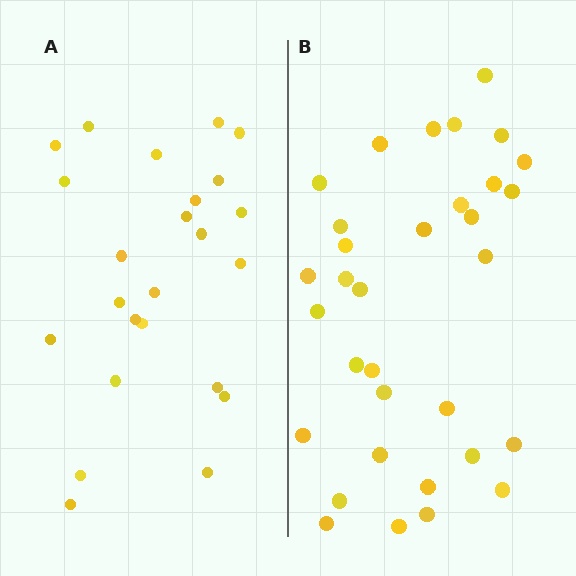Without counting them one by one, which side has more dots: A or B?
Region B (the right region) has more dots.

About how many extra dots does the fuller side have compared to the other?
Region B has roughly 8 or so more dots than region A.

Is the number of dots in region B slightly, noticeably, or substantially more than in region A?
Region B has noticeably more, but not dramatically so. The ratio is roughly 1.4 to 1.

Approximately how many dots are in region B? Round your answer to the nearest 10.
About 30 dots. (The exact count is 33, which rounds to 30.)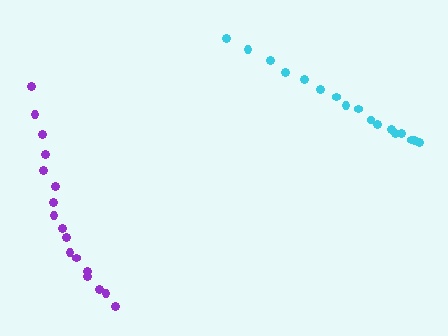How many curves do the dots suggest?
There are 2 distinct paths.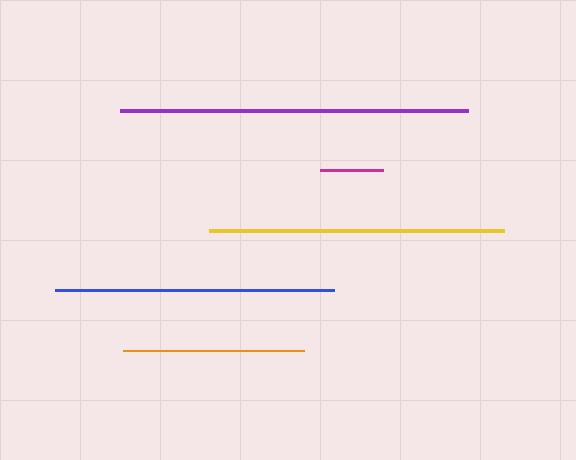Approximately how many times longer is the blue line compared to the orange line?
The blue line is approximately 1.5 times the length of the orange line.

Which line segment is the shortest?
The magenta line is the shortest at approximately 63 pixels.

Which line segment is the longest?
The purple line is the longest at approximately 347 pixels.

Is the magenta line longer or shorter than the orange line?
The orange line is longer than the magenta line.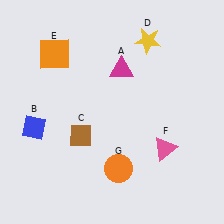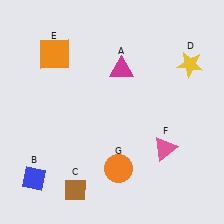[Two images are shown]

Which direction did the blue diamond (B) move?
The blue diamond (B) moved down.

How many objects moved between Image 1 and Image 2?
3 objects moved between the two images.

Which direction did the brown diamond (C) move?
The brown diamond (C) moved down.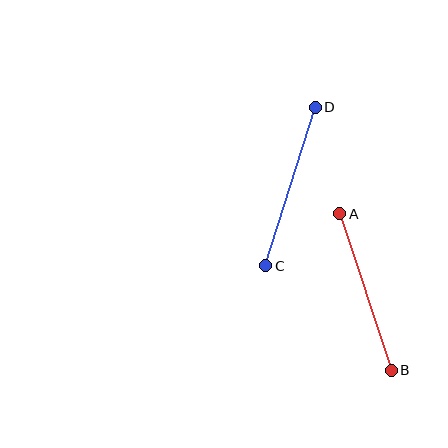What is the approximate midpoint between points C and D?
The midpoint is at approximately (291, 186) pixels.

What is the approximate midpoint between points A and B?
The midpoint is at approximately (366, 292) pixels.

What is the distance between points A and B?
The distance is approximately 165 pixels.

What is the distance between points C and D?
The distance is approximately 166 pixels.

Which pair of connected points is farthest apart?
Points C and D are farthest apart.